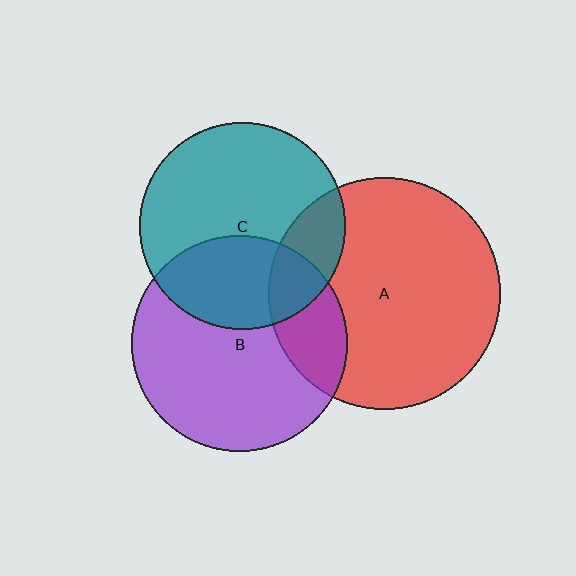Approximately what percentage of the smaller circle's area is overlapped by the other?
Approximately 35%.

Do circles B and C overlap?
Yes.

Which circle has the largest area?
Circle A (red).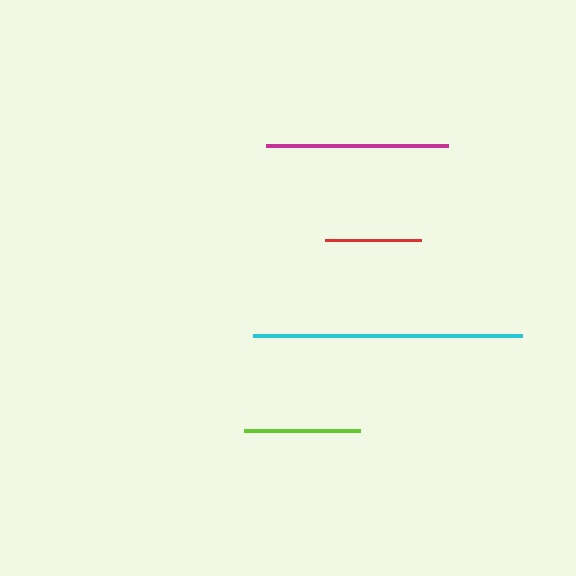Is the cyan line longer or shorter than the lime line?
The cyan line is longer than the lime line.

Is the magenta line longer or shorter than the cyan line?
The cyan line is longer than the magenta line.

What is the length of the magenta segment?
The magenta segment is approximately 183 pixels long.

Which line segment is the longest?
The cyan line is the longest at approximately 269 pixels.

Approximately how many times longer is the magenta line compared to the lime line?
The magenta line is approximately 1.6 times the length of the lime line.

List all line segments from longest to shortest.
From longest to shortest: cyan, magenta, lime, red.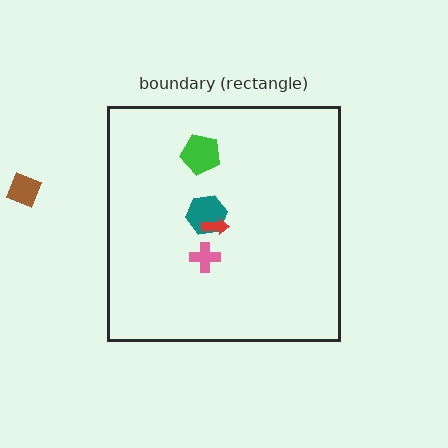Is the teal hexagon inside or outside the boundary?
Inside.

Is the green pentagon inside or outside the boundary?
Inside.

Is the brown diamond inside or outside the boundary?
Outside.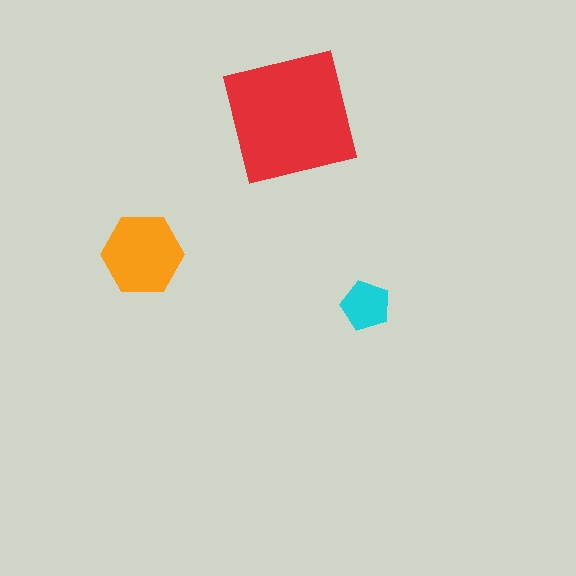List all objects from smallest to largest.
The cyan pentagon, the orange hexagon, the red square.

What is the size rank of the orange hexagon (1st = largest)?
2nd.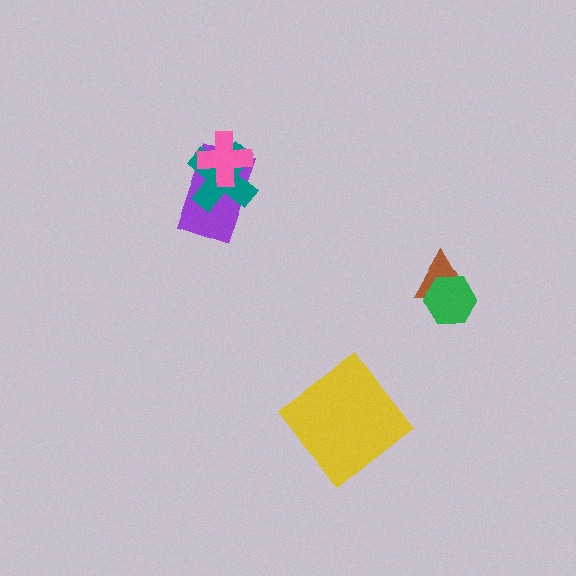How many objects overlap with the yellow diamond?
0 objects overlap with the yellow diamond.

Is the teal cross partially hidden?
Yes, it is partially covered by another shape.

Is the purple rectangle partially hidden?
Yes, it is partially covered by another shape.